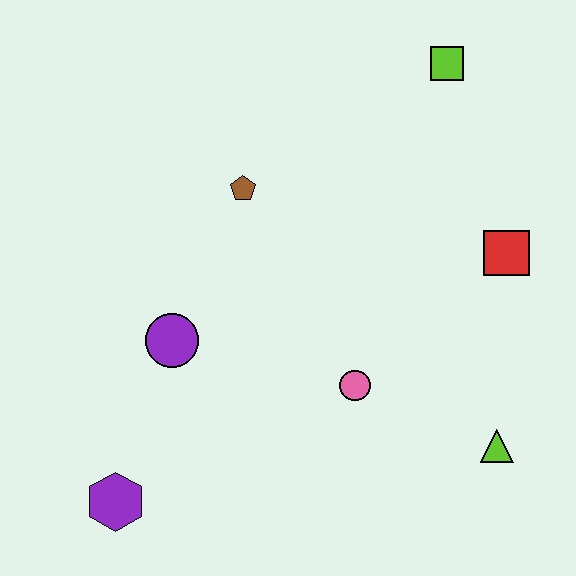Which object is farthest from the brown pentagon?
The lime triangle is farthest from the brown pentagon.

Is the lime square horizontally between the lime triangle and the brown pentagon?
Yes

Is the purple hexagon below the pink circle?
Yes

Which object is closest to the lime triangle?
The pink circle is closest to the lime triangle.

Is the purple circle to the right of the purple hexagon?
Yes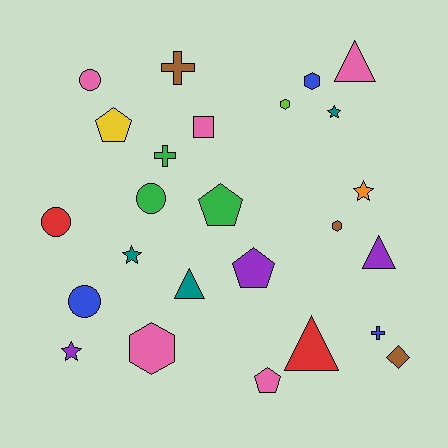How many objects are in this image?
There are 25 objects.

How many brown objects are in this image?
There are 3 brown objects.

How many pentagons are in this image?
There are 4 pentagons.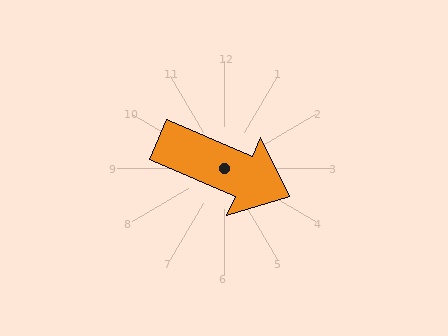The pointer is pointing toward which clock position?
Roughly 4 o'clock.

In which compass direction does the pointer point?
Southeast.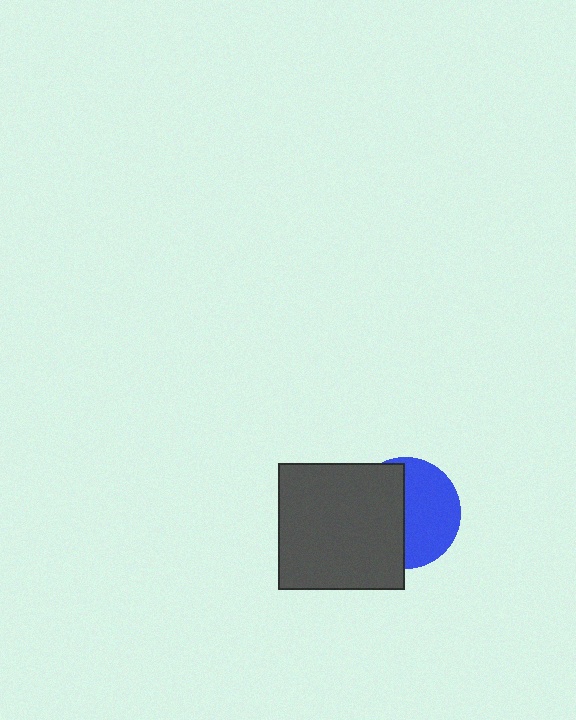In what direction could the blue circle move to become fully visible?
The blue circle could move right. That would shift it out from behind the dark gray square entirely.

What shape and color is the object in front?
The object in front is a dark gray square.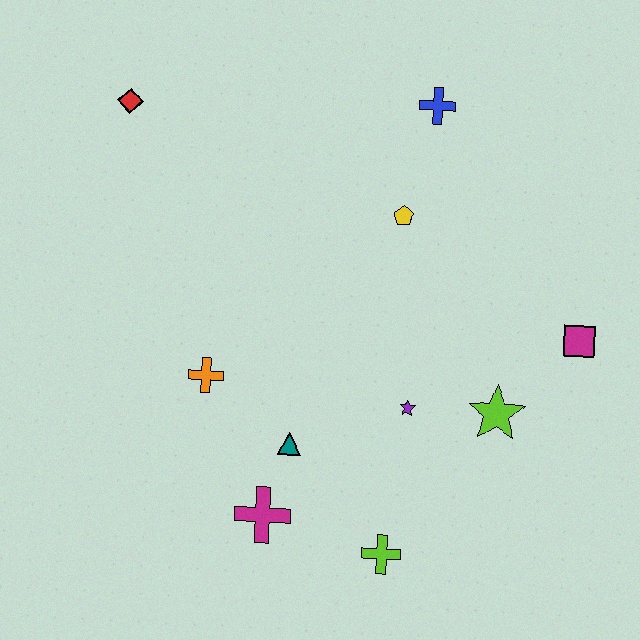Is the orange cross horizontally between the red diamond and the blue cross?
Yes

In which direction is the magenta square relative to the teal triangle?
The magenta square is to the right of the teal triangle.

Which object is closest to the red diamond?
The orange cross is closest to the red diamond.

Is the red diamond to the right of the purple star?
No